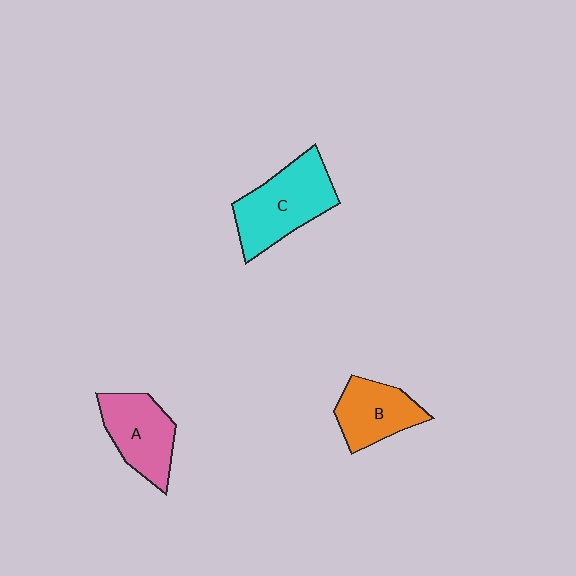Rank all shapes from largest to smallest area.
From largest to smallest: C (cyan), A (pink), B (orange).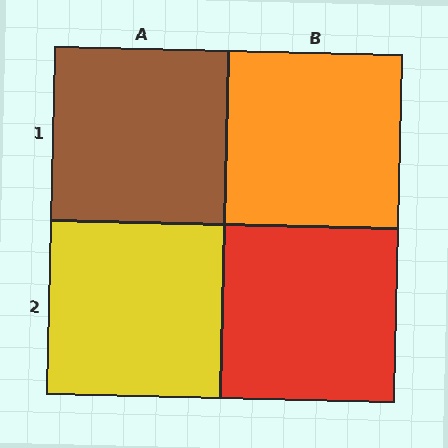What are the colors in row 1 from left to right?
Brown, orange.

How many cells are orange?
1 cell is orange.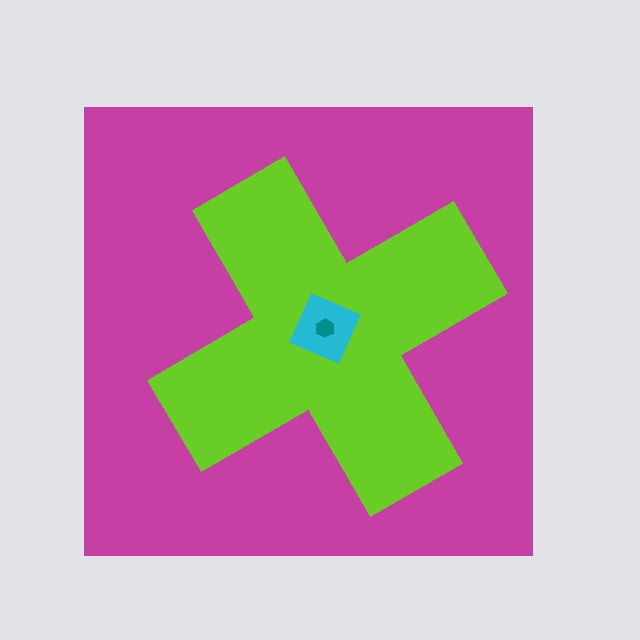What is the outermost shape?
The magenta square.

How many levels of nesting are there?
4.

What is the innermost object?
The teal hexagon.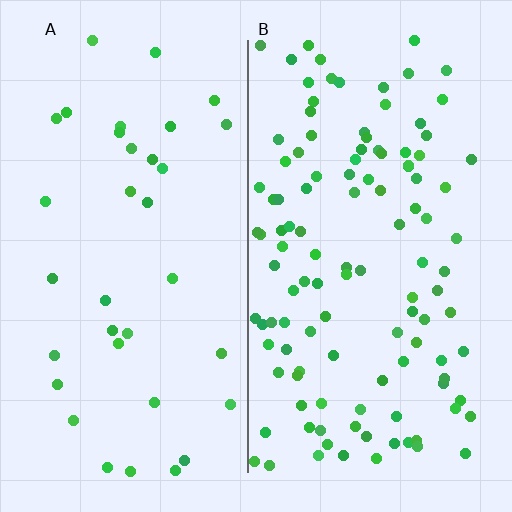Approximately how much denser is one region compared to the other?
Approximately 3.3× — region B over region A.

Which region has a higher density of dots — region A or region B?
B (the right).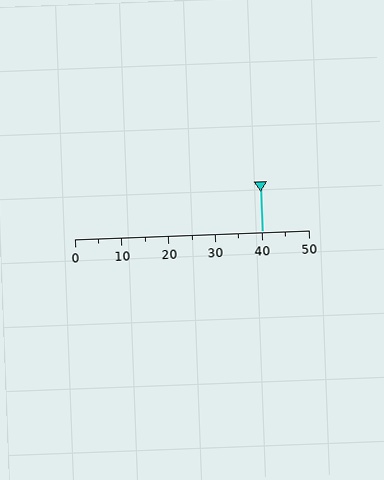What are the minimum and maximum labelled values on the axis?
The axis runs from 0 to 50.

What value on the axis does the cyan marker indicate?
The marker indicates approximately 40.